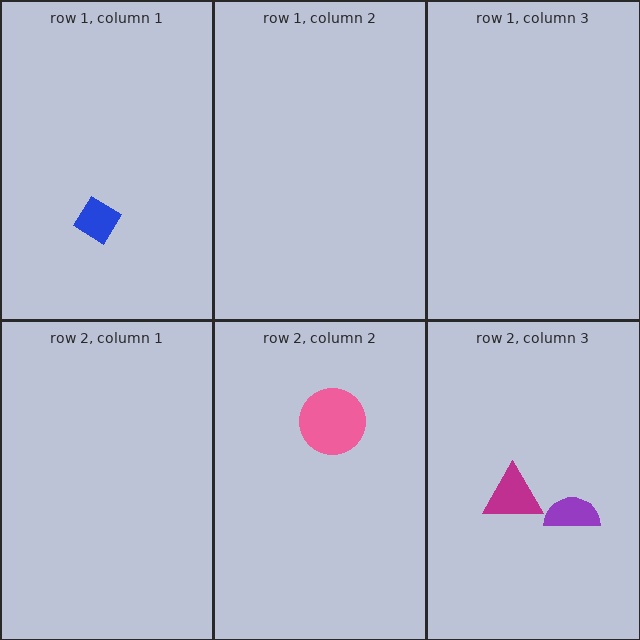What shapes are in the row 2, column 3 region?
The magenta triangle, the purple semicircle.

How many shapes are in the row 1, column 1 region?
1.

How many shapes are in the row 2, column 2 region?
1.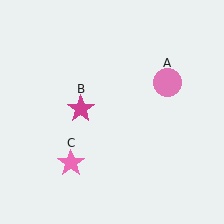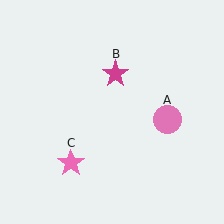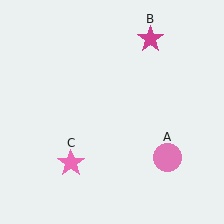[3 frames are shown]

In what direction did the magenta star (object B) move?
The magenta star (object B) moved up and to the right.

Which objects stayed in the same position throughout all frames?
Pink star (object C) remained stationary.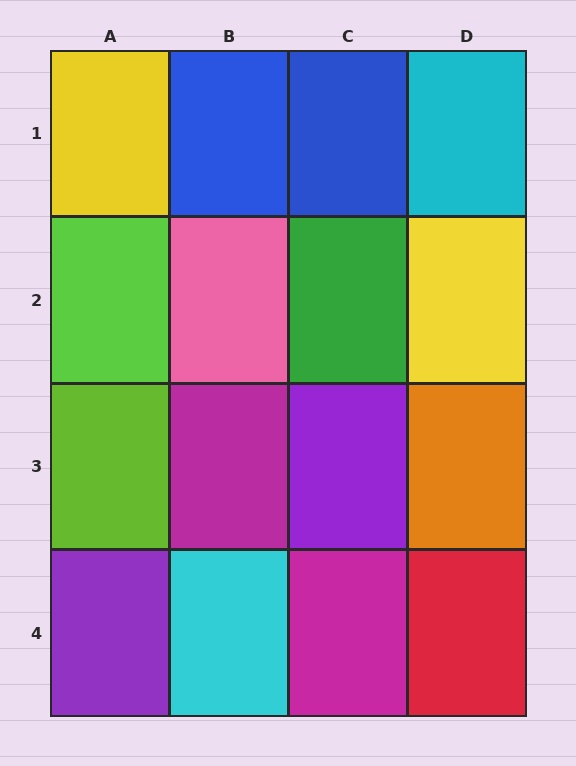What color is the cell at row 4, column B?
Cyan.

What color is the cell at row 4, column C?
Magenta.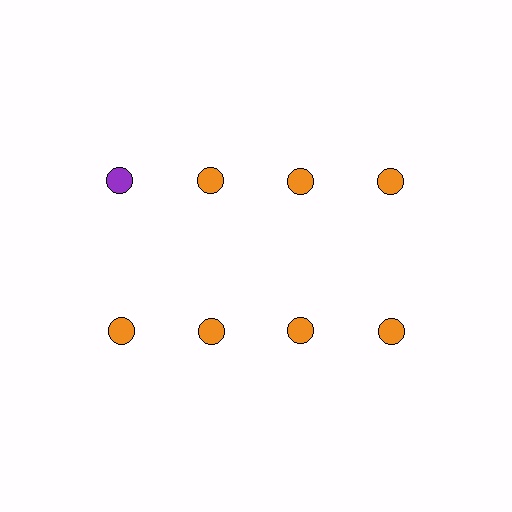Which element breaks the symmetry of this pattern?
The purple circle in the top row, leftmost column breaks the symmetry. All other shapes are orange circles.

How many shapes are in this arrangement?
There are 8 shapes arranged in a grid pattern.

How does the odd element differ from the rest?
It has a different color: purple instead of orange.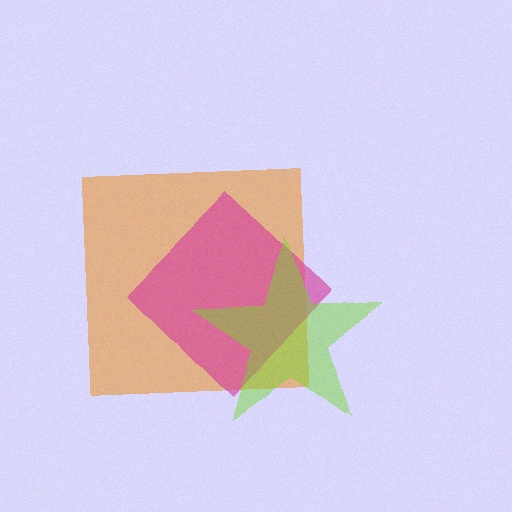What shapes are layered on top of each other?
The layered shapes are: an orange square, a magenta diamond, a lime star.